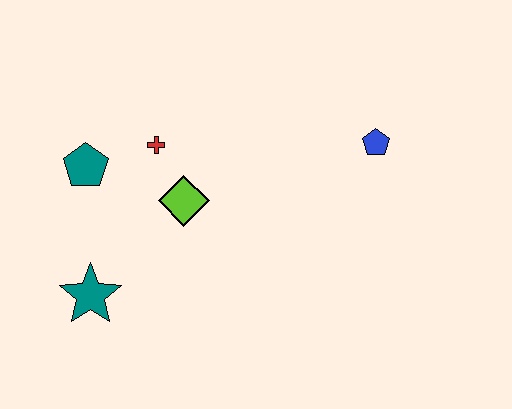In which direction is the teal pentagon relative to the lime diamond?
The teal pentagon is to the left of the lime diamond.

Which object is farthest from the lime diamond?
The blue pentagon is farthest from the lime diamond.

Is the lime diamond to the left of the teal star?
No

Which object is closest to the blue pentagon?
The lime diamond is closest to the blue pentagon.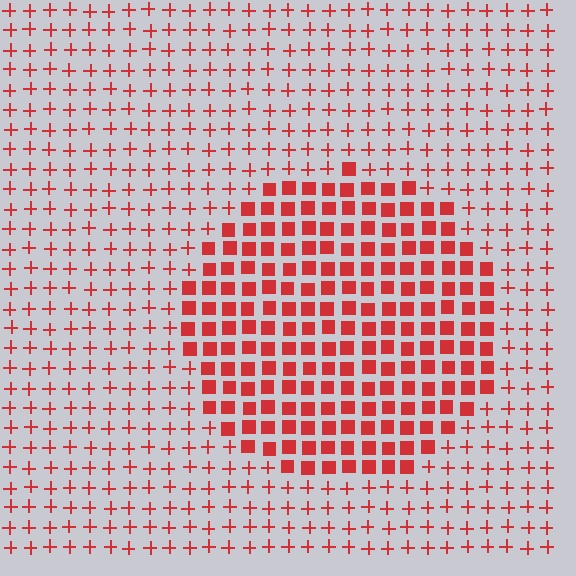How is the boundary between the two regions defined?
The boundary is defined by a change in element shape: squares inside vs. plus signs outside. All elements share the same color and spacing.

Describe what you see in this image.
The image is filled with small red elements arranged in a uniform grid. A circle-shaped region contains squares, while the surrounding area contains plus signs. The boundary is defined purely by the change in element shape.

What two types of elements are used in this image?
The image uses squares inside the circle region and plus signs outside it.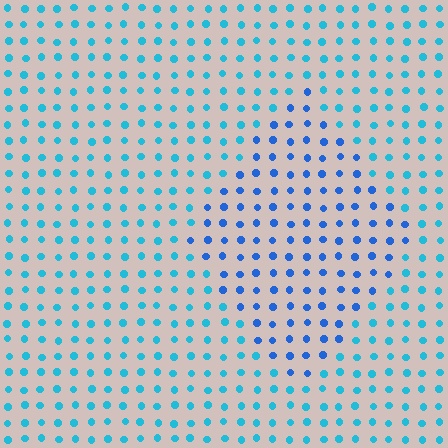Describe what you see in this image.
The image is filled with small cyan elements in a uniform arrangement. A diamond-shaped region is visible where the elements are tinted to a slightly different hue, forming a subtle color boundary.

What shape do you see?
I see a diamond.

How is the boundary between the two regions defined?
The boundary is defined purely by a slight shift in hue (about 29 degrees). Spacing, size, and orientation are identical on both sides.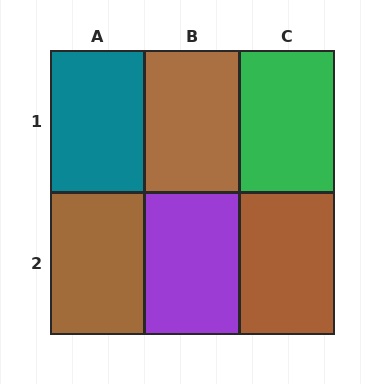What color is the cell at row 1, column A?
Teal.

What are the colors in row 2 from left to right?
Brown, purple, brown.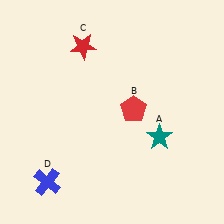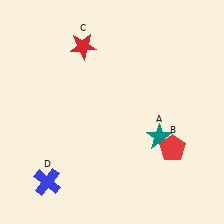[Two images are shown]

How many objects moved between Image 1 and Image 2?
1 object moved between the two images.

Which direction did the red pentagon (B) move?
The red pentagon (B) moved down.